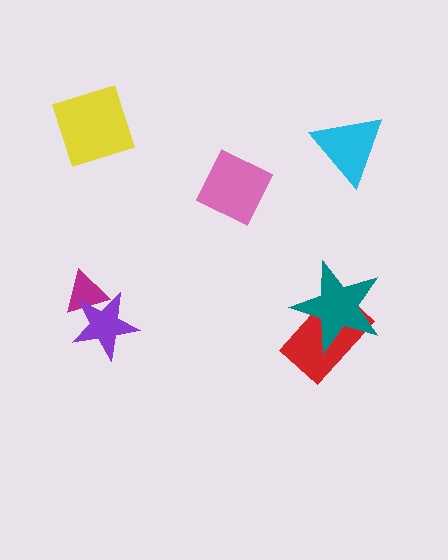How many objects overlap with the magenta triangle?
1 object overlaps with the magenta triangle.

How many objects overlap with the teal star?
1 object overlaps with the teal star.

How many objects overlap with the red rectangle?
1 object overlaps with the red rectangle.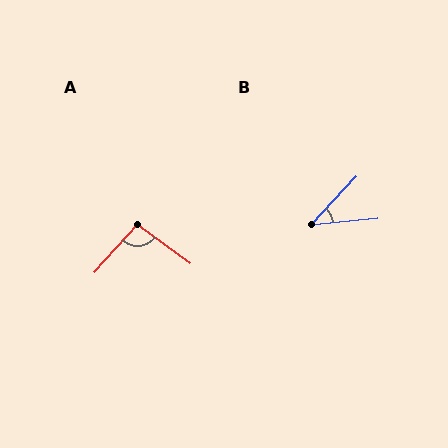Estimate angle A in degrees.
Approximately 96 degrees.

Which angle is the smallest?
B, at approximately 41 degrees.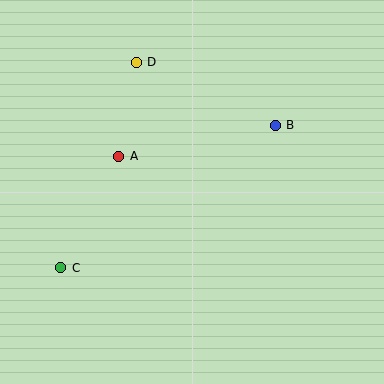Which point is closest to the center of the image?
Point A at (119, 156) is closest to the center.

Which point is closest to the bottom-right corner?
Point B is closest to the bottom-right corner.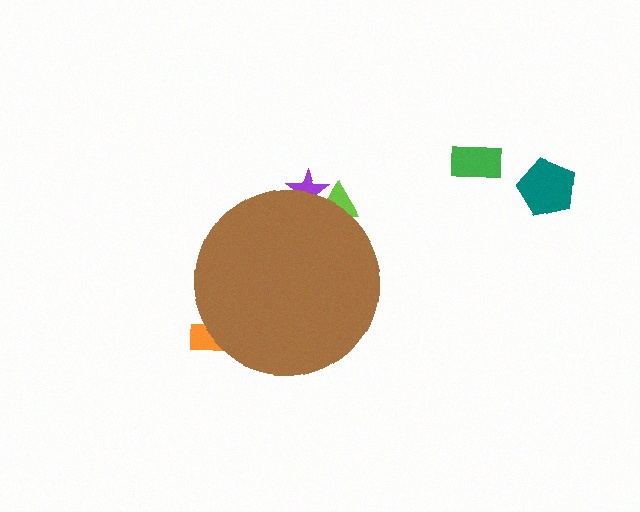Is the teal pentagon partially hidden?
No, the teal pentagon is fully visible.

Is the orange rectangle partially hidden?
Yes, the orange rectangle is partially hidden behind the brown circle.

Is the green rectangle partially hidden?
No, the green rectangle is fully visible.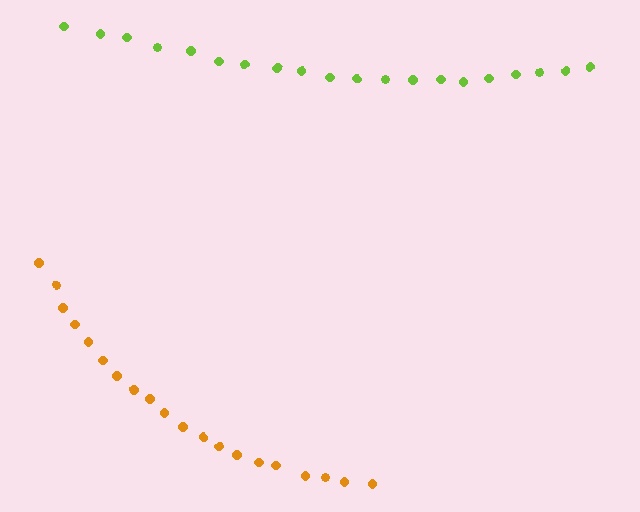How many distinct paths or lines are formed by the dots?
There are 2 distinct paths.